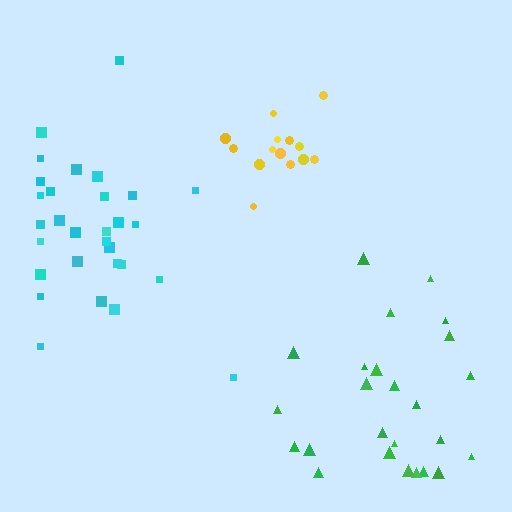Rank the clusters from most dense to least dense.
yellow, cyan, green.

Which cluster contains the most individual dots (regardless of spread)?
Cyan (30).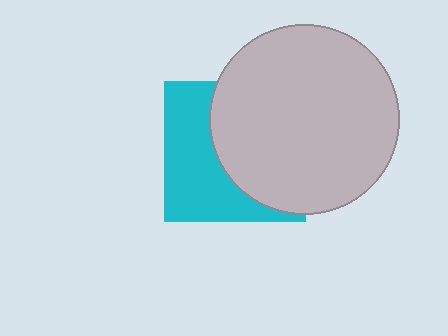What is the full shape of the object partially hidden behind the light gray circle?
The partially hidden object is a cyan square.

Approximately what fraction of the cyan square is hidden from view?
Roughly 54% of the cyan square is hidden behind the light gray circle.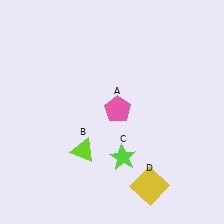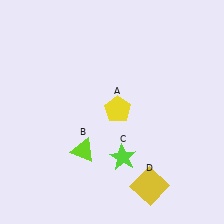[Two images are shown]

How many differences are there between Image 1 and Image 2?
There is 1 difference between the two images.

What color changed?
The pentagon (A) changed from pink in Image 1 to yellow in Image 2.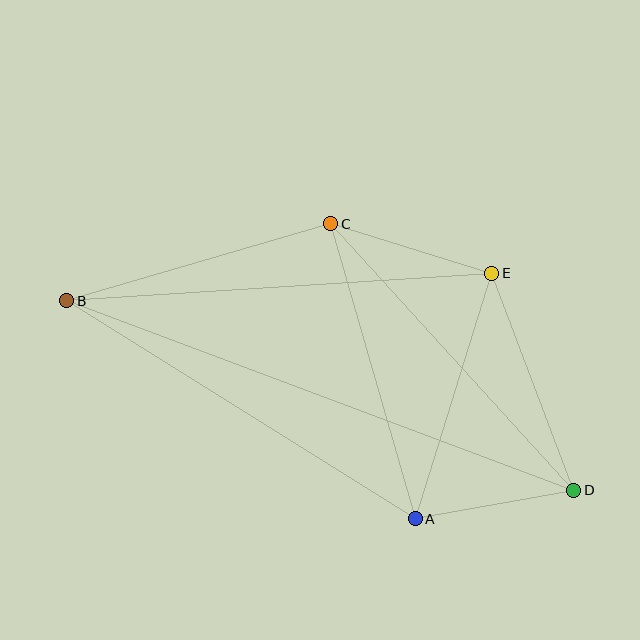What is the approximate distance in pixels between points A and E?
The distance between A and E is approximately 257 pixels.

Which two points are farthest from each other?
Points B and D are farthest from each other.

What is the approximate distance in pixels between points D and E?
The distance between D and E is approximately 232 pixels.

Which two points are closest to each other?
Points A and D are closest to each other.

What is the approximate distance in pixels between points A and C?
The distance between A and C is approximately 307 pixels.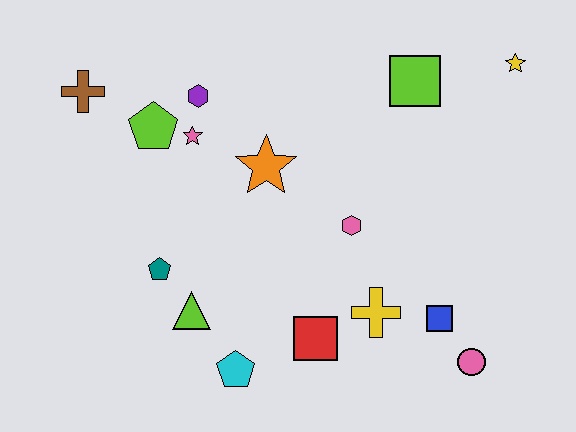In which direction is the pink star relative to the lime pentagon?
The pink star is to the right of the lime pentagon.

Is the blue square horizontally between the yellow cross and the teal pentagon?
No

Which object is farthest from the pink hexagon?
The brown cross is farthest from the pink hexagon.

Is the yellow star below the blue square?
No